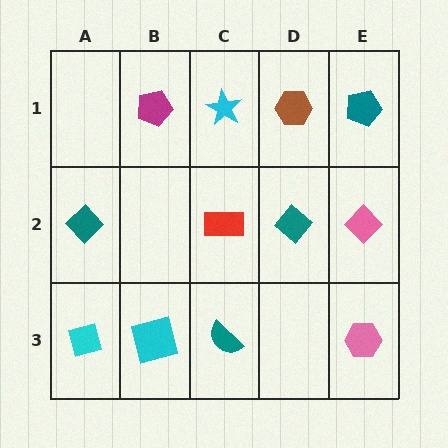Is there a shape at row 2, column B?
No, that cell is empty.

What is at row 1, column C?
A cyan star.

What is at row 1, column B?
A magenta pentagon.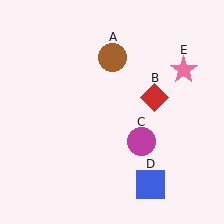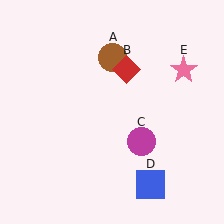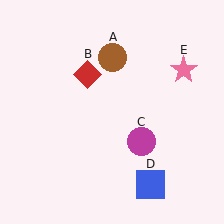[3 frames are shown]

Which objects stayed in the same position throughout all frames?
Brown circle (object A) and magenta circle (object C) and blue square (object D) and pink star (object E) remained stationary.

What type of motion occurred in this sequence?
The red diamond (object B) rotated counterclockwise around the center of the scene.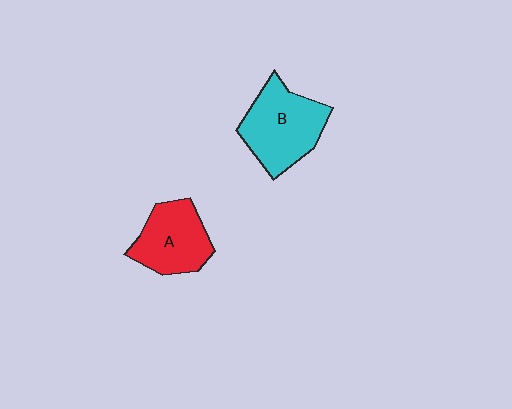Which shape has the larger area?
Shape B (cyan).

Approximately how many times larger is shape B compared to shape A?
Approximately 1.2 times.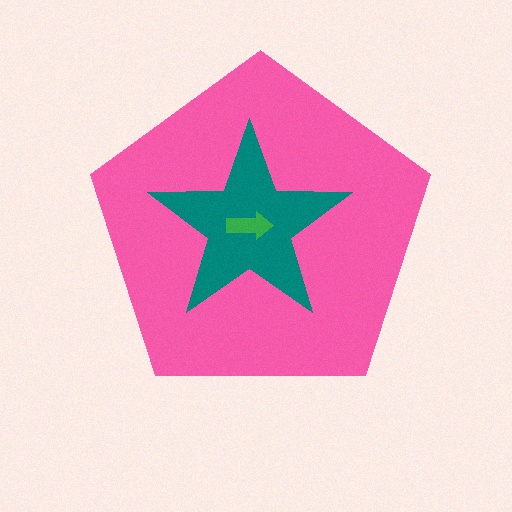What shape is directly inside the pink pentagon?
The teal star.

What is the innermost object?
The green arrow.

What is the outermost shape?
The pink pentagon.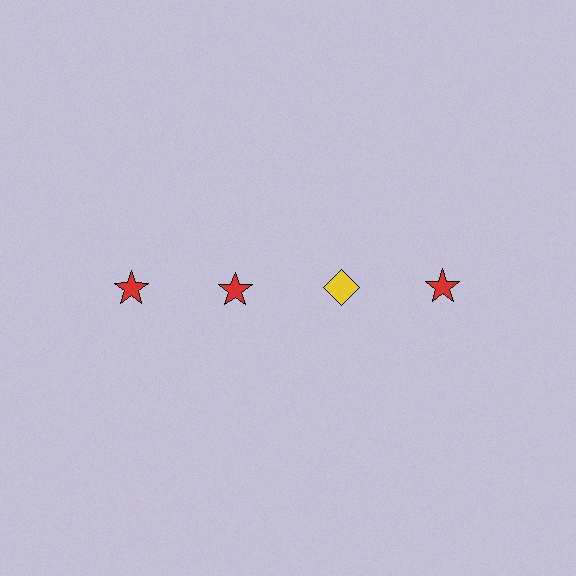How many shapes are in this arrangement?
There are 4 shapes arranged in a grid pattern.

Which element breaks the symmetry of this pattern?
The yellow diamond in the top row, center column breaks the symmetry. All other shapes are red stars.